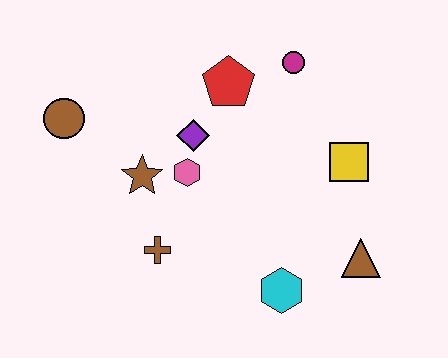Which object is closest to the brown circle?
The brown star is closest to the brown circle.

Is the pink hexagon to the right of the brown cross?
Yes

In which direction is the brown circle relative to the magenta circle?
The brown circle is to the left of the magenta circle.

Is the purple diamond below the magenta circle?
Yes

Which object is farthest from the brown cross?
The magenta circle is farthest from the brown cross.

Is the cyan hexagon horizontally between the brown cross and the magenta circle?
Yes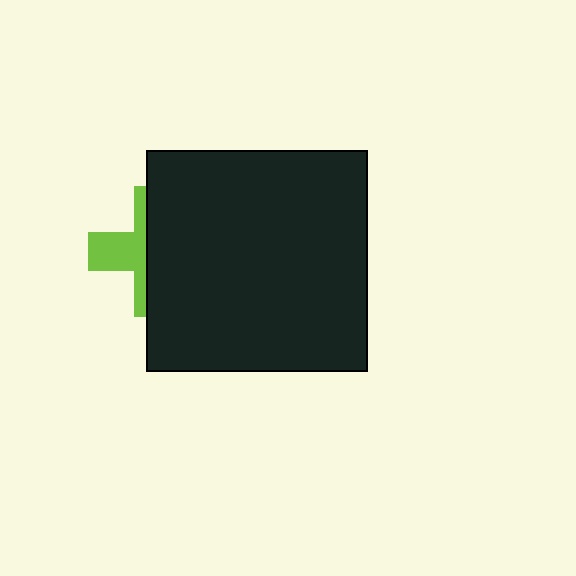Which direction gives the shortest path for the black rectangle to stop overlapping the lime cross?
Moving right gives the shortest separation.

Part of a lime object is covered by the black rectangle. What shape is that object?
It is a cross.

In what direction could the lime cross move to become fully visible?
The lime cross could move left. That would shift it out from behind the black rectangle entirely.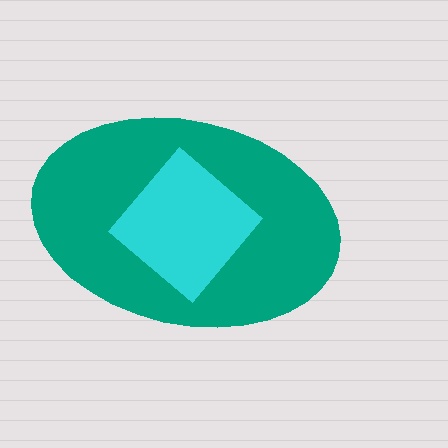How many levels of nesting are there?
2.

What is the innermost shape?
The cyan diamond.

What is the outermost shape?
The teal ellipse.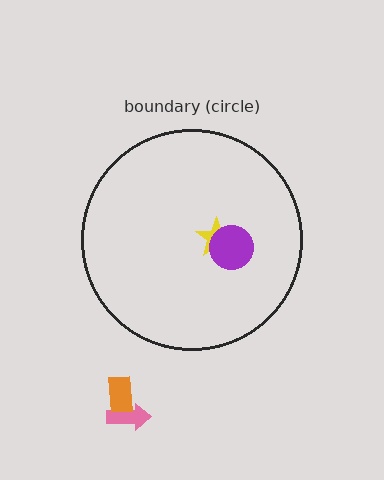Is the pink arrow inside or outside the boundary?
Outside.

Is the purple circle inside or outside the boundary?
Inside.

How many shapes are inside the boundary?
2 inside, 2 outside.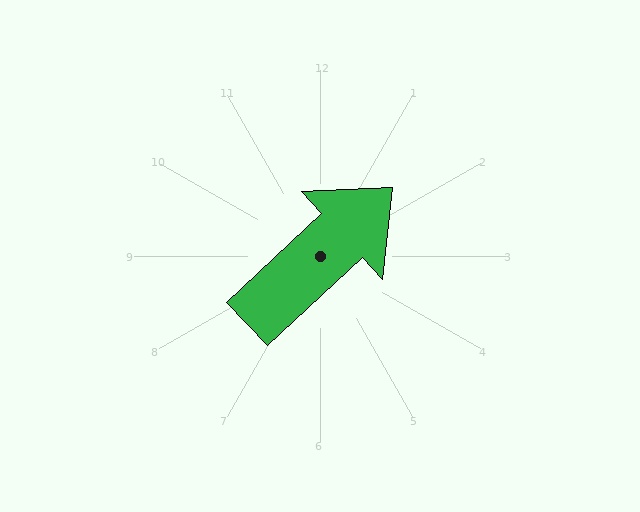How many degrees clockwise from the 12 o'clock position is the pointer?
Approximately 47 degrees.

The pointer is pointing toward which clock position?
Roughly 2 o'clock.